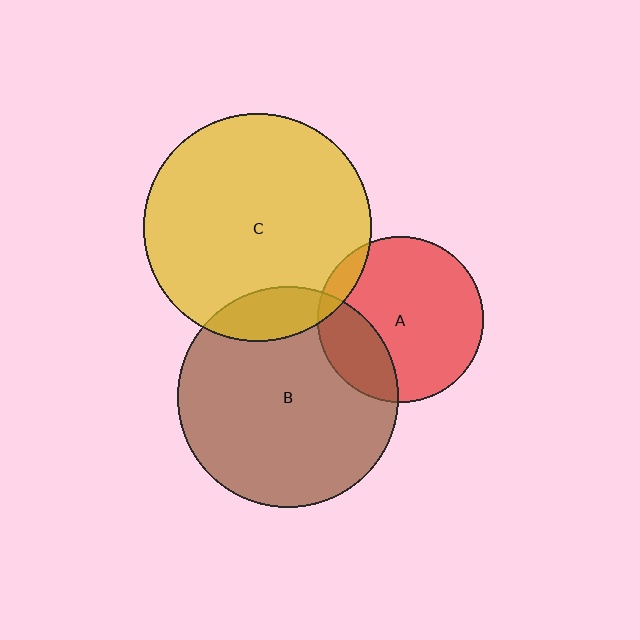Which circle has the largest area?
Circle C (yellow).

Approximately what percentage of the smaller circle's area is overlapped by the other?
Approximately 15%.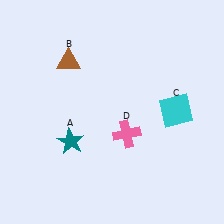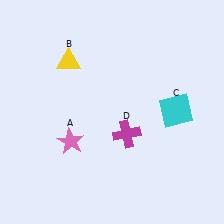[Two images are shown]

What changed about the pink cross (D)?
In Image 1, D is pink. In Image 2, it changed to magenta.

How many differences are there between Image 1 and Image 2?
There are 3 differences between the two images.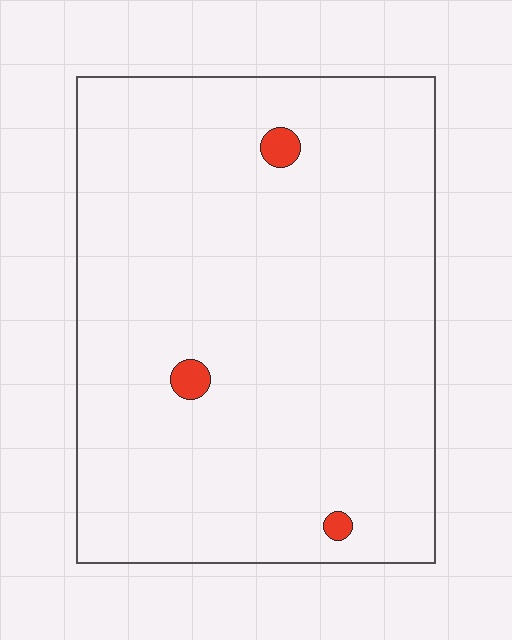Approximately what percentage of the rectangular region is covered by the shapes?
Approximately 0%.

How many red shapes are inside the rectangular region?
3.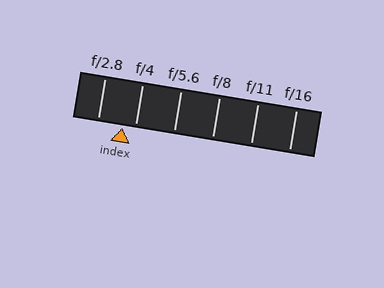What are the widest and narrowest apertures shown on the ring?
The widest aperture shown is f/2.8 and the narrowest is f/16.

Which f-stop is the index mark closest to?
The index mark is closest to f/4.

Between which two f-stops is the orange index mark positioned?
The index mark is between f/2.8 and f/4.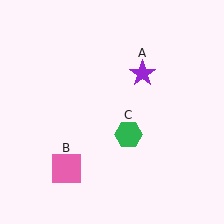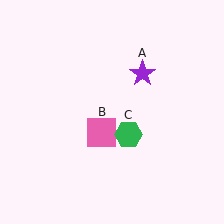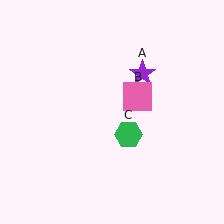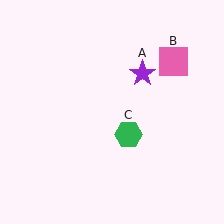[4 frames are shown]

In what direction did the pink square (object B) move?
The pink square (object B) moved up and to the right.